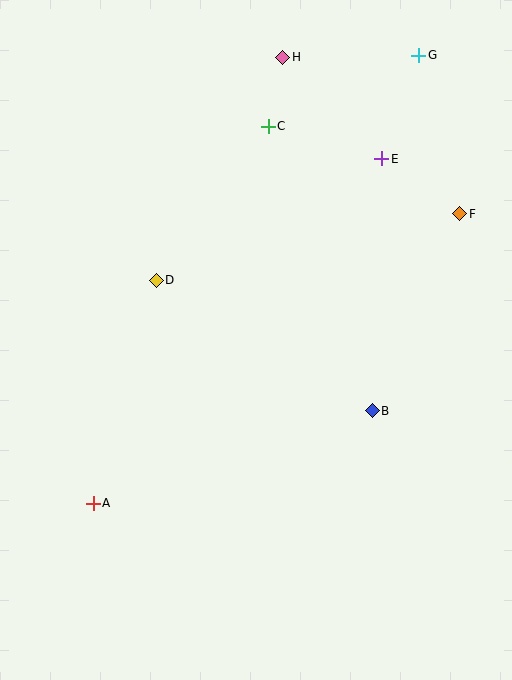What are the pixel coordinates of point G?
Point G is at (419, 55).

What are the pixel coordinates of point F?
Point F is at (460, 214).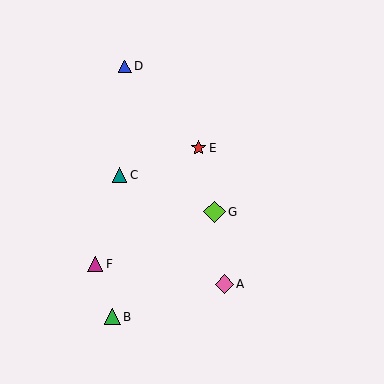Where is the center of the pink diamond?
The center of the pink diamond is at (224, 284).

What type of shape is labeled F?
Shape F is a magenta triangle.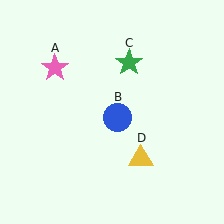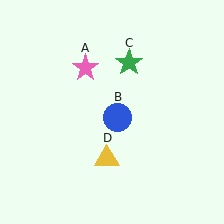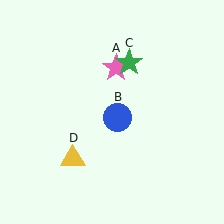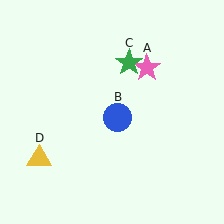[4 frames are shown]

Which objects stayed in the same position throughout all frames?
Blue circle (object B) and green star (object C) remained stationary.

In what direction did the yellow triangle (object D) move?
The yellow triangle (object D) moved left.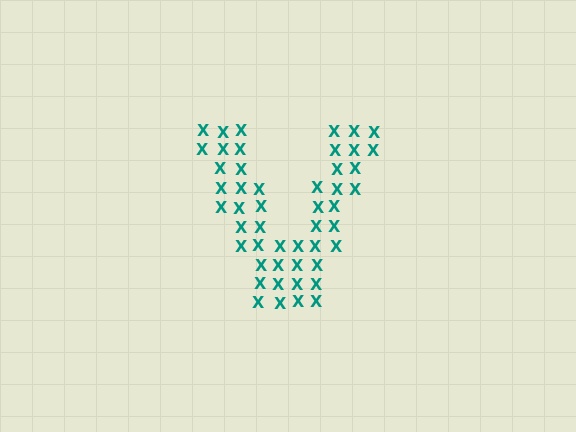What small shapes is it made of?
It is made of small letter X's.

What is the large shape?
The large shape is the letter V.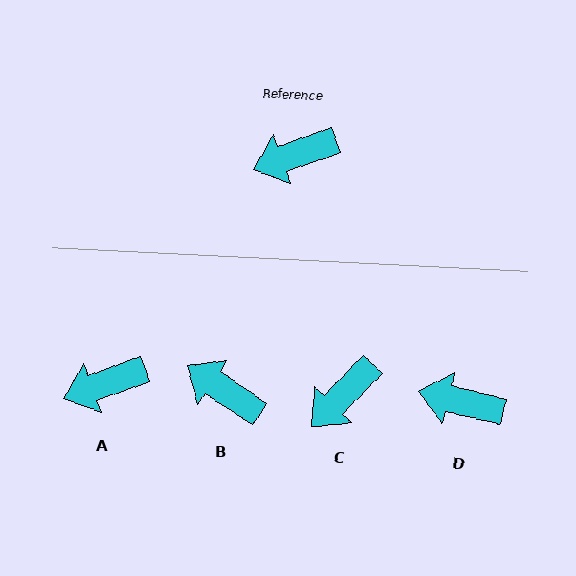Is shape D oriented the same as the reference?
No, it is off by about 33 degrees.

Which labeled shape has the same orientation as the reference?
A.